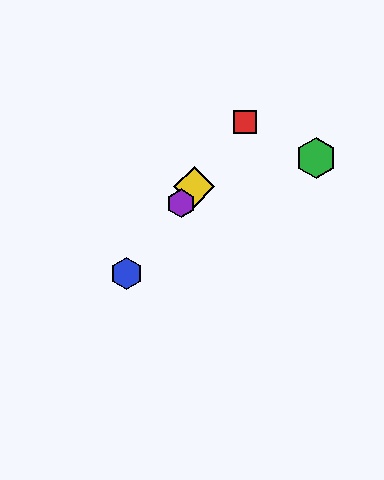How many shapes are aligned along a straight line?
4 shapes (the red square, the blue hexagon, the yellow diamond, the purple hexagon) are aligned along a straight line.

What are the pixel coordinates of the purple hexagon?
The purple hexagon is at (181, 203).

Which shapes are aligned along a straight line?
The red square, the blue hexagon, the yellow diamond, the purple hexagon are aligned along a straight line.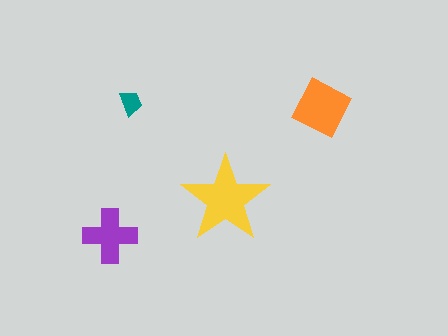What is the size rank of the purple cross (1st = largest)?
3rd.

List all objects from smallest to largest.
The teal trapezoid, the purple cross, the orange diamond, the yellow star.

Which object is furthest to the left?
The purple cross is leftmost.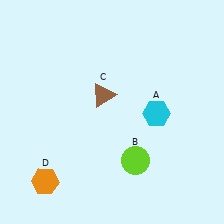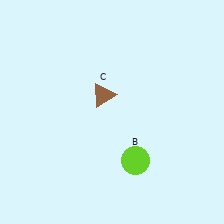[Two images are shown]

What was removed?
The orange hexagon (D), the cyan hexagon (A) were removed in Image 2.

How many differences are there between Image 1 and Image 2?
There are 2 differences between the two images.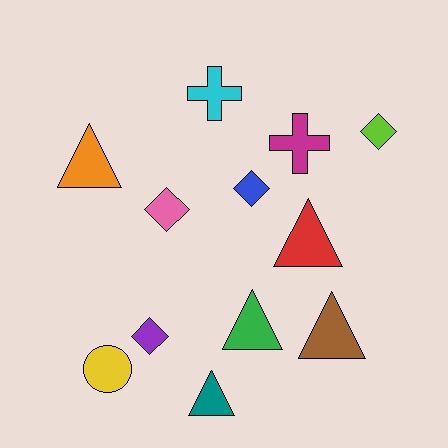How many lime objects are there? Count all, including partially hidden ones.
There is 1 lime object.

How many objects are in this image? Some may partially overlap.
There are 12 objects.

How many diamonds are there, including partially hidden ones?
There are 4 diamonds.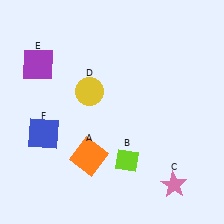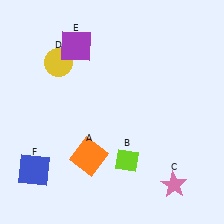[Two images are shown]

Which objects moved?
The objects that moved are: the yellow circle (D), the purple square (E), the blue square (F).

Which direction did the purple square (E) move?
The purple square (E) moved right.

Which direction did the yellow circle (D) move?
The yellow circle (D) moved left.